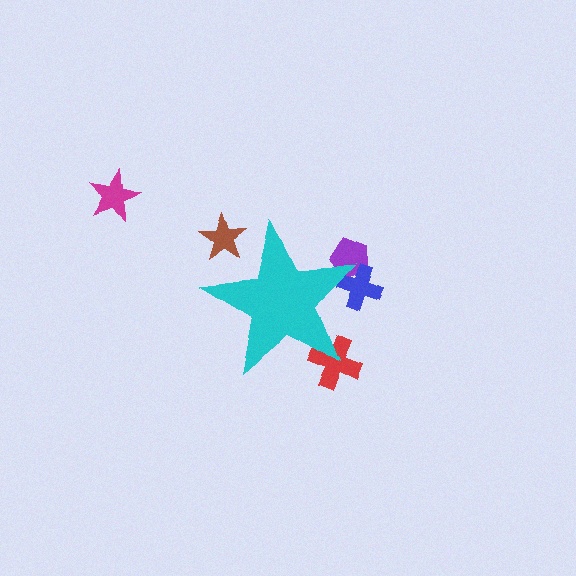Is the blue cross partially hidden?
Yes, the blue cross is partially hidden behind the cyan star.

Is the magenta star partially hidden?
No, the magenta star is fully visible.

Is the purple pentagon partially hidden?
Yes, the purple pentagon is partially hidden behind the cyan star.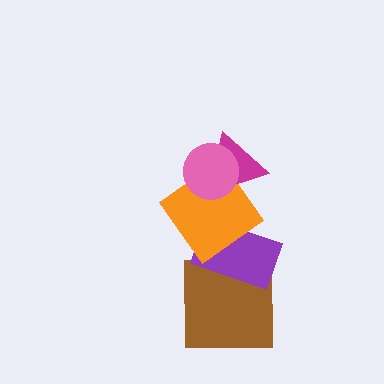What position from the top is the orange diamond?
The orange diamond is 3rd from the top.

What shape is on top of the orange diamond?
The magenta triangle is on top of the orange diamond.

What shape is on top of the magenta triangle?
The pink circle is on top of the magenta triangle.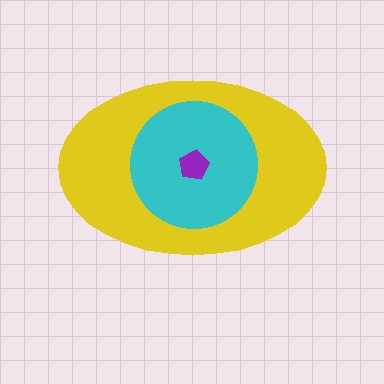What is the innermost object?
The purple pentagon.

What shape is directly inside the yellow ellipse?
The cyan circle.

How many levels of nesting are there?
3.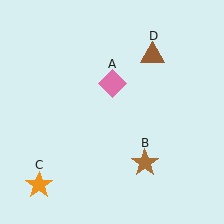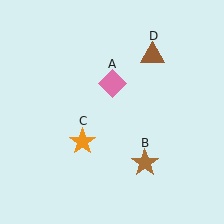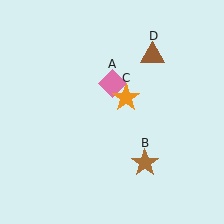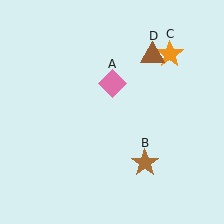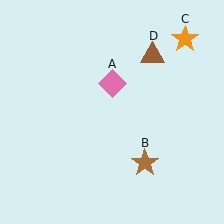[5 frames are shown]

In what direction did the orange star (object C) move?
The orange star (object C) moved up and to the right.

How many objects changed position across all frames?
1 object changed position: orange star (object C).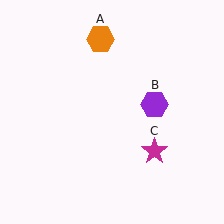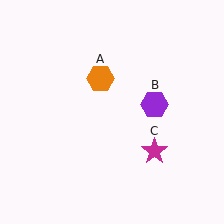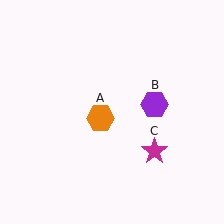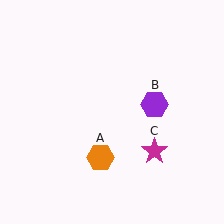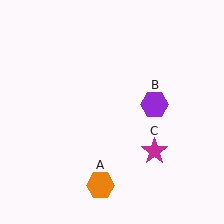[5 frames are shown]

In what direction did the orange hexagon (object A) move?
The orange hexagon (object A) moved down.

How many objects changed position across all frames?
1 object changed position: orange hexagon (object A).